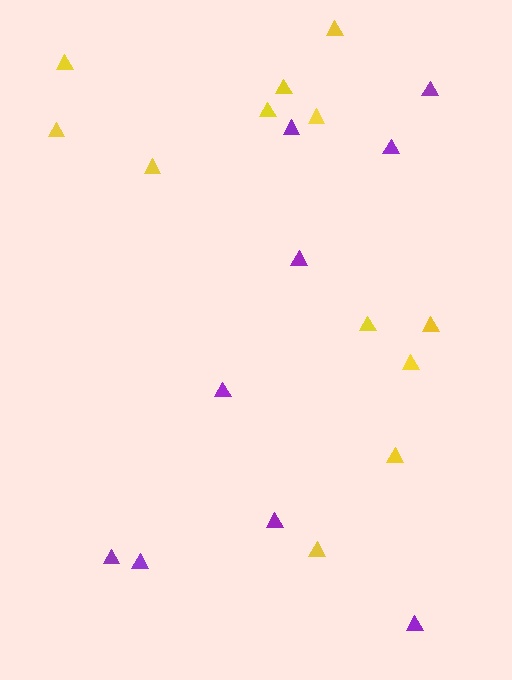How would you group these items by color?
There are 2 groups: one group of yellow triangles (12) and one group of purple triangles (9).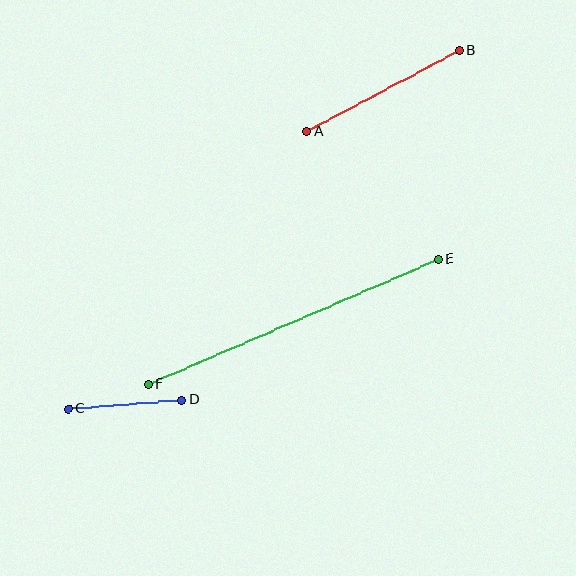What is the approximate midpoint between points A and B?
The midpoint is at approximately (383, 91) pixels.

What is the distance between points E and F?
The distance is approximately 316 pixels.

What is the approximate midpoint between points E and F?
The midpoint is at approximately (293, 322) pixels.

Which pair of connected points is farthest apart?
Points E and F are farthest apart.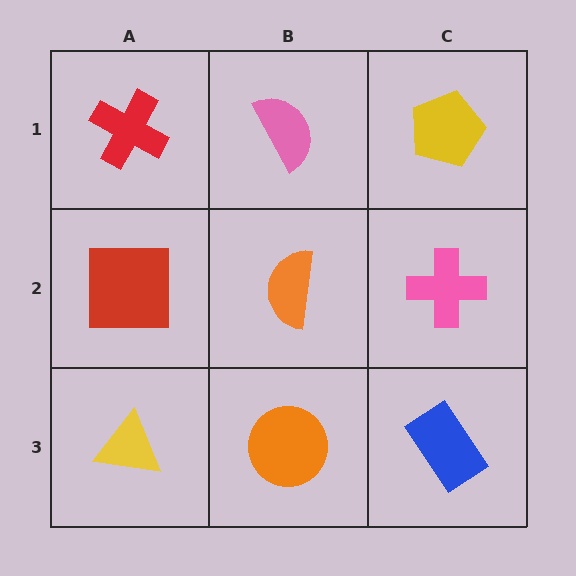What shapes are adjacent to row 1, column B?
An orange semicircle (row 2, column B), a red cross (row 1, column A), a yellow pentagon (row 1, column C).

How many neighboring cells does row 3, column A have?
2.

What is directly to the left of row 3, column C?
An orange circle.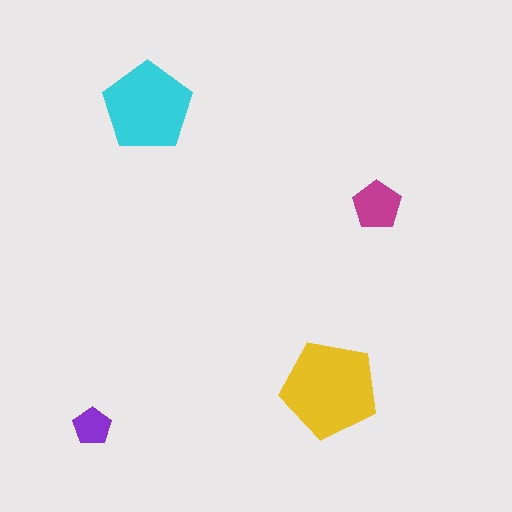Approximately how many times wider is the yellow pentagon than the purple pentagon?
About 2.5 times wider.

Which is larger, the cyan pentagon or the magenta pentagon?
The cyan one.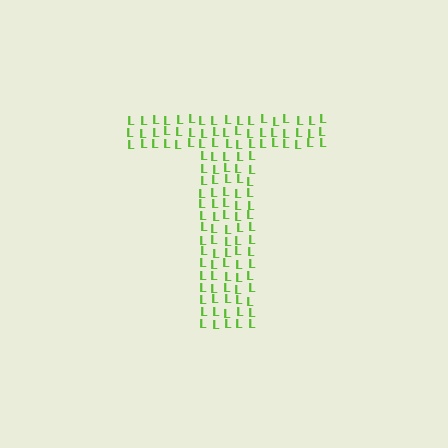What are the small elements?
The small elements are letter L's.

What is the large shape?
The large shape is the letter T.